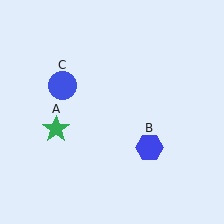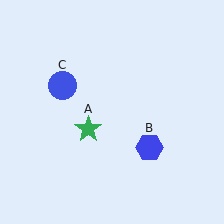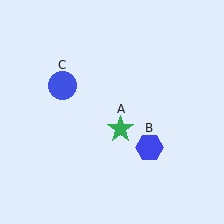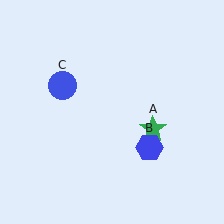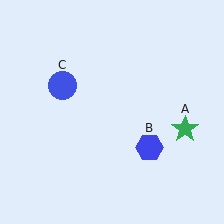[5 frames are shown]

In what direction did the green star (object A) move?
The green star (object A) moved right.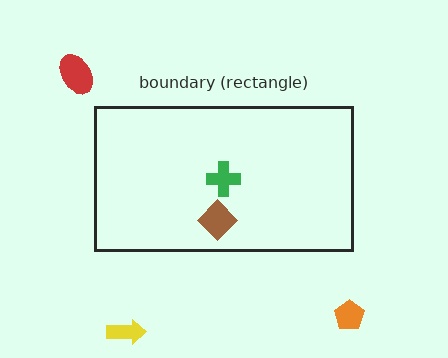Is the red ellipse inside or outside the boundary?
Outside.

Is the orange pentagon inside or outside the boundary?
Outside.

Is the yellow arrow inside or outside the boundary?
Outside.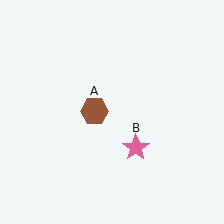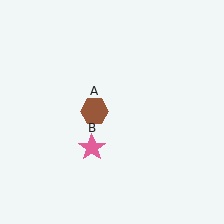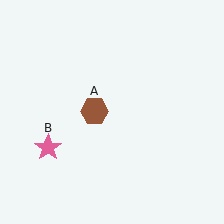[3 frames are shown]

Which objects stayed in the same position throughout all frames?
Brown hexagon (object A) remained stationary.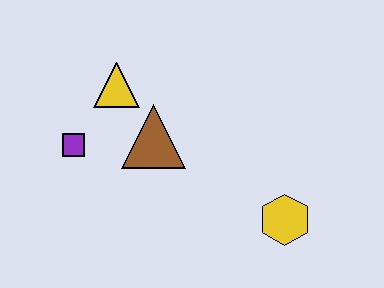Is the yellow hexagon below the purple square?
Yes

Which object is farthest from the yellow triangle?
The yellow hexagon is farthest from the yellow triangle.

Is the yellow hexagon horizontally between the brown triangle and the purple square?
No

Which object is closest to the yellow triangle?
The brown triangle is closest to the yellow triangle.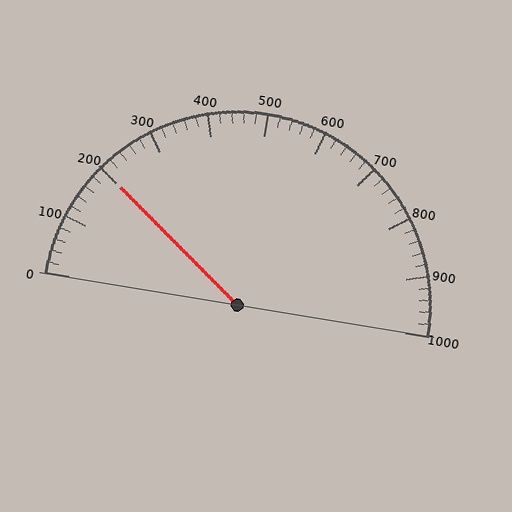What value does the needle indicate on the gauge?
The needle indicates approximately 200.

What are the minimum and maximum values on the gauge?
The gauge ranges from 0 to 1000.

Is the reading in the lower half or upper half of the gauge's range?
The reading is in the lower half of the range (0 to 1000).